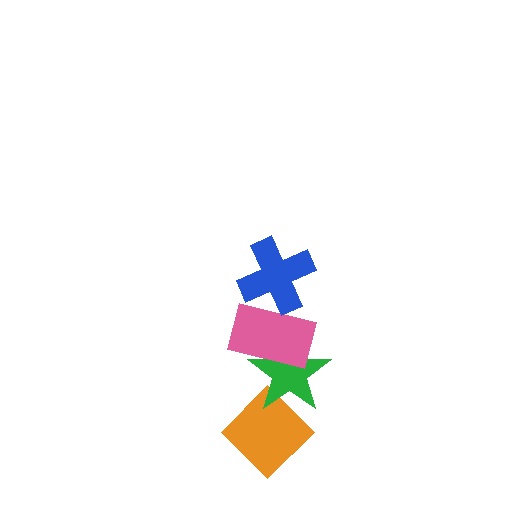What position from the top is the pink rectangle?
The pink rectangle is 2nd from the top.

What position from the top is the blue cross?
The blue cross is 1st from the top.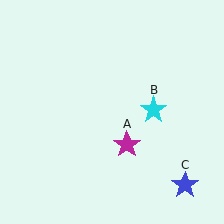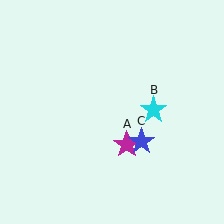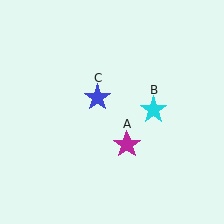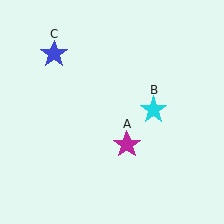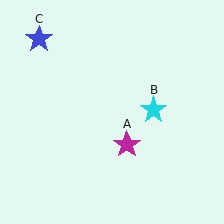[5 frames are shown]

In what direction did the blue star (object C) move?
The blue star (object C) moved up and to the left.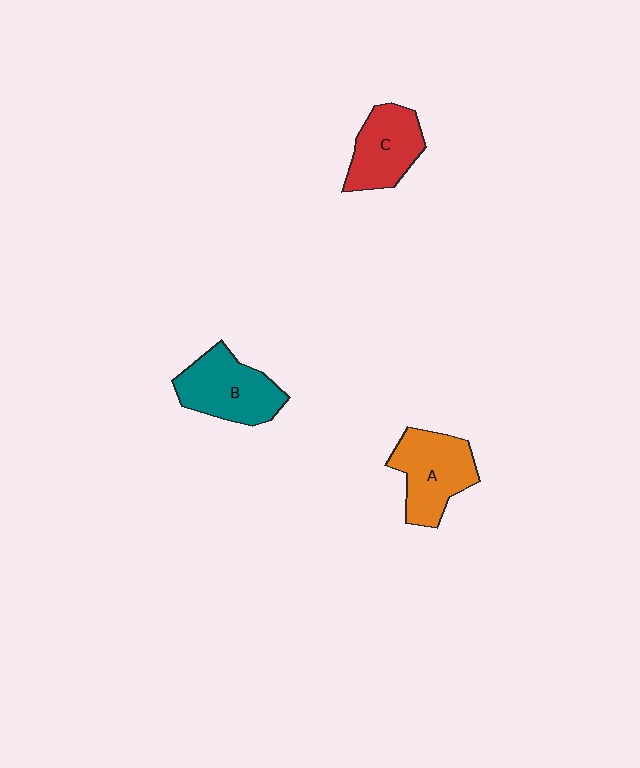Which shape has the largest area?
Shape B (teal).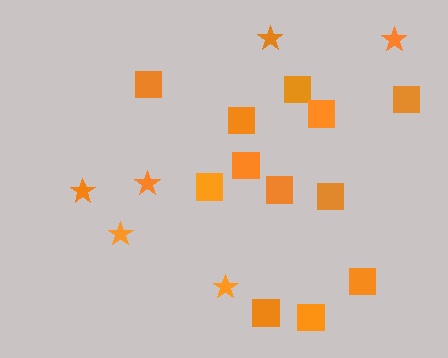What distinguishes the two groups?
There are 2 groups: one group of squares (12) and one group of stars (6).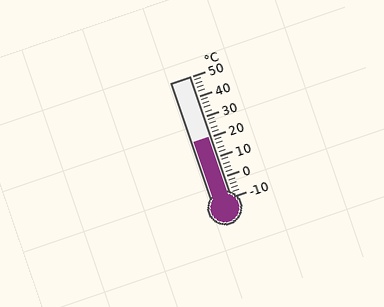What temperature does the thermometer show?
The thermometer shows approximately 20°C.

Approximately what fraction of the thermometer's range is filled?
The thermometer is filled to approximately 50% of its range.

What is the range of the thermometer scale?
The thermometer scale ranges from -10°C to 50°C.